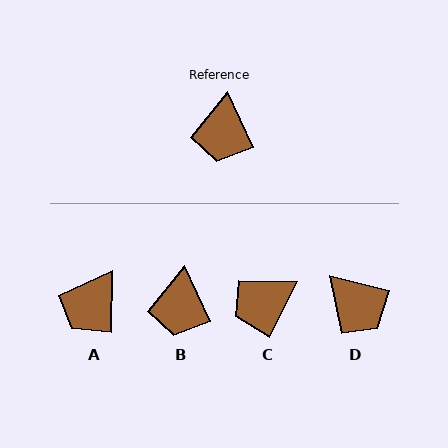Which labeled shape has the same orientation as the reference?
B.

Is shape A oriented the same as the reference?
No, it is off by about 26 degrees.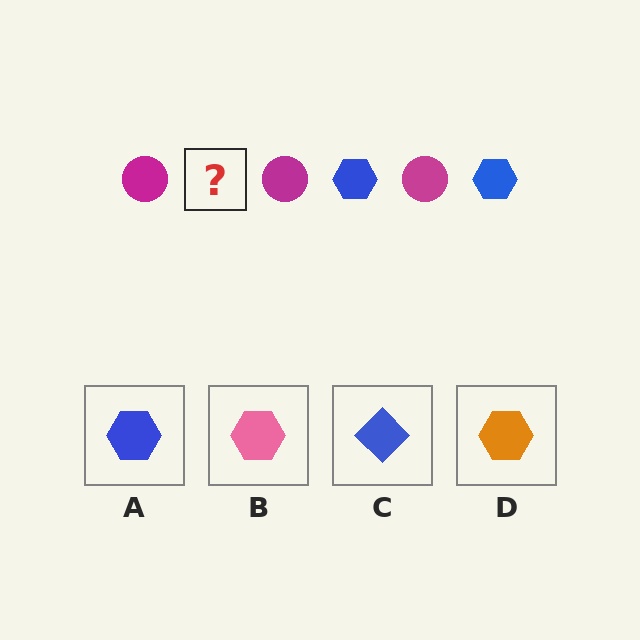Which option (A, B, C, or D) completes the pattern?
A.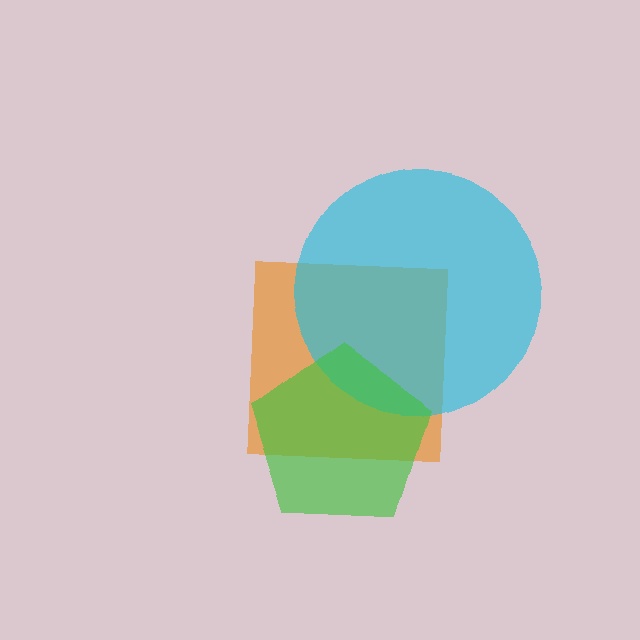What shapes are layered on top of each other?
The layered shapes are: an orange square, a cyan circle, a green pentagon.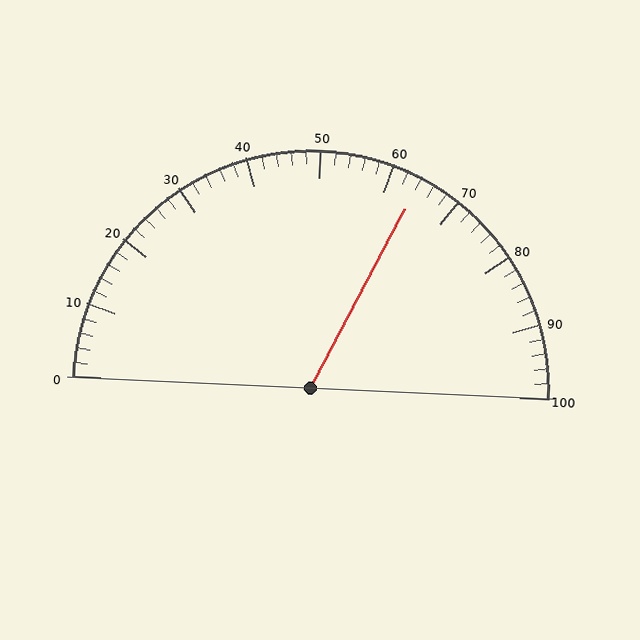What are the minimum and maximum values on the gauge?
The gauge ranges from 0 to 100.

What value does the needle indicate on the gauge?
The needle indicates approximately 64.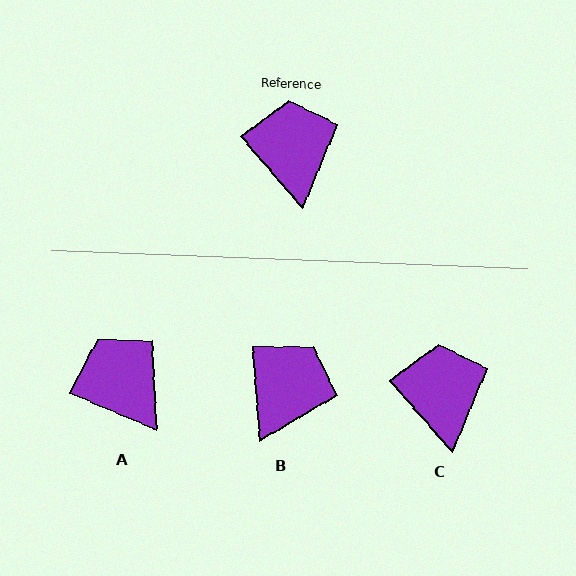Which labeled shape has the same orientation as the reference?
C.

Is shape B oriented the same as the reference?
No, it is off by about 37 degrees.